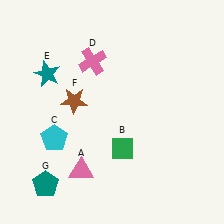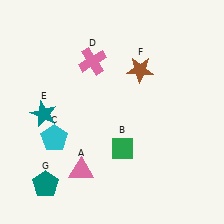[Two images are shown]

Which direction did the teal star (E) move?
The teal star (E) moved down.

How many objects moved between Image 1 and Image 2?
2 objects moved between the two images.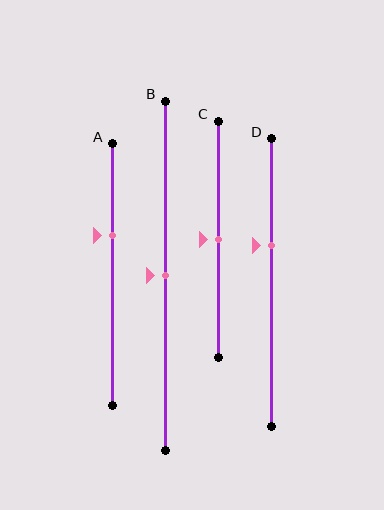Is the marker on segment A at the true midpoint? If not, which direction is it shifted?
No, the marker on segment A is shifted upward by about 15% of the segment length.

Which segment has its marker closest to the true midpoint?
Segment B has its marker closest to the true midpoint.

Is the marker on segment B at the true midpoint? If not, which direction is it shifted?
Yes, the marker on segment B is at the true midpoint.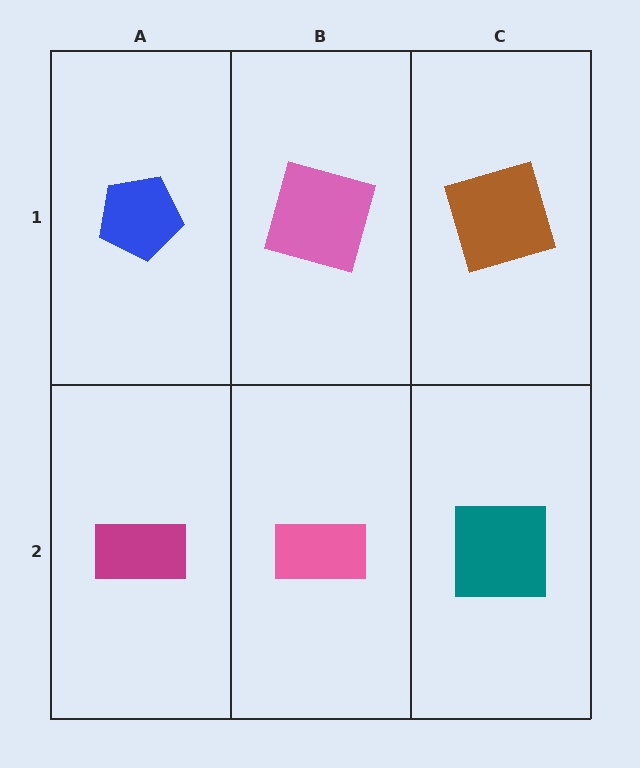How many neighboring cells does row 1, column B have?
3.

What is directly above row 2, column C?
A brown square.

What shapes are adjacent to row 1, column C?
A teal square (row 2, column C), a pink square (row 1, column B).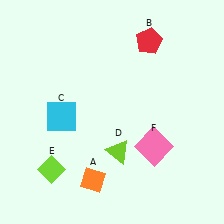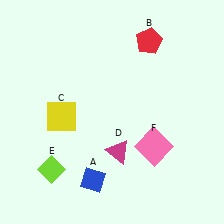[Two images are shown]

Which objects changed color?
A changed from orange to blue. C changed from cyan to yellow. D changed from lime to magenta.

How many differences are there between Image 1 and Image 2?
There are 3 differences between the two images.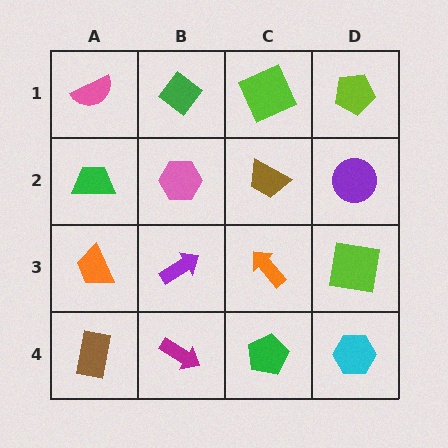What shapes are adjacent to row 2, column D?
A lime pentagon (row 1, column D), a lime square (row 3, column D), a brown trapezoid (row 2, column C).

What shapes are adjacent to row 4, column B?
A purple arrow (row 3, column B), a brown rectangle (row 4, column A), a green pentagon (row 4, column C).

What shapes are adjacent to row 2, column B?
A green diamond (row 1, column B), a purple arrow (row 3, column B), a green trapezoid (row 2, column A), a brown trapezoid (row 2, column C).